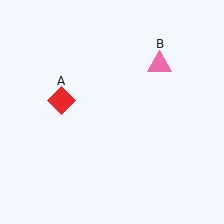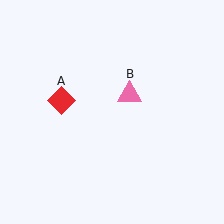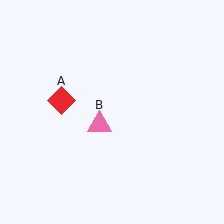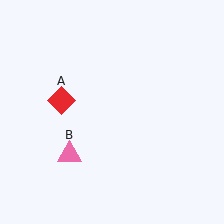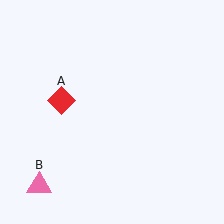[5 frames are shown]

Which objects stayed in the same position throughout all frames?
Red diamond (object A) remained stationary.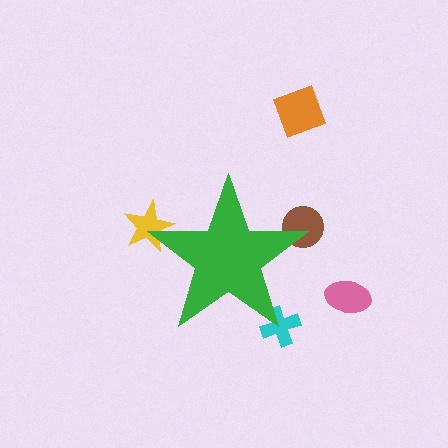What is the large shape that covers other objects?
A green star.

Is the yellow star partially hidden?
Yes, the yellow star is partially hidden behind the green star.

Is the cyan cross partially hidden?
Yes, the cyan cross is partially hidden behind the green star.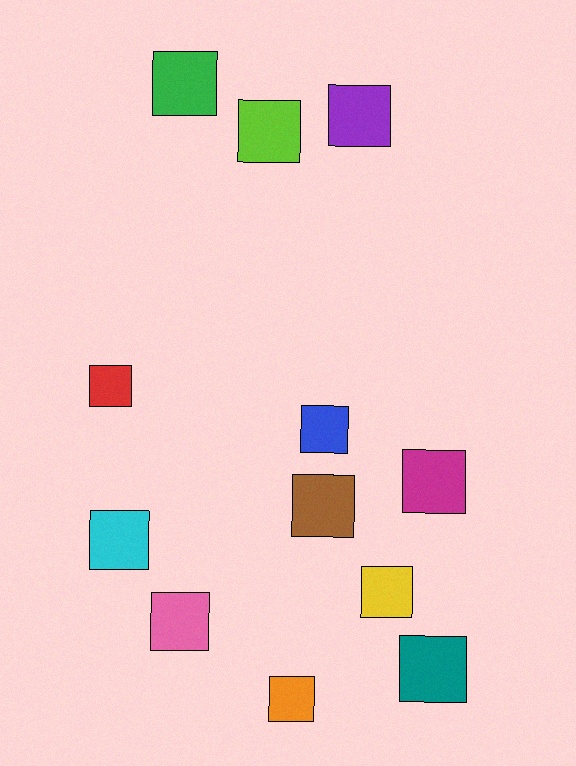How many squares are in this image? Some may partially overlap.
There are 12 squares.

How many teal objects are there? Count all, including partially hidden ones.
There is 1 teal object.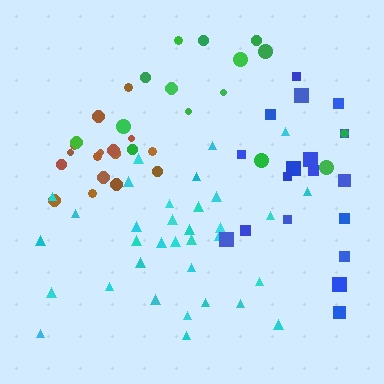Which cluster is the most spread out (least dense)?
Green.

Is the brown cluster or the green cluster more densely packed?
Brown.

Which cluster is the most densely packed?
Brown.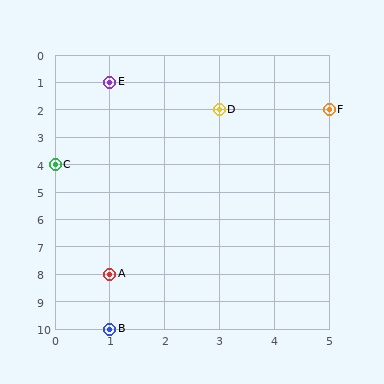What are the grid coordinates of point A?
Point A is at grid coordinates (1, 8).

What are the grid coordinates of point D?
Point D is at grid coordinates (3, 2).